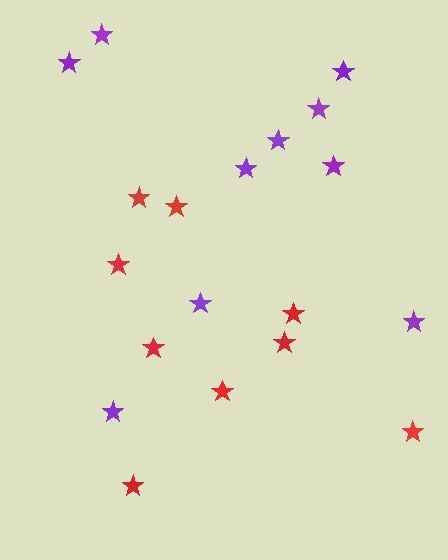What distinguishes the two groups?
There are 2 groups: one group of red stars (9) and one group of purple stars (10).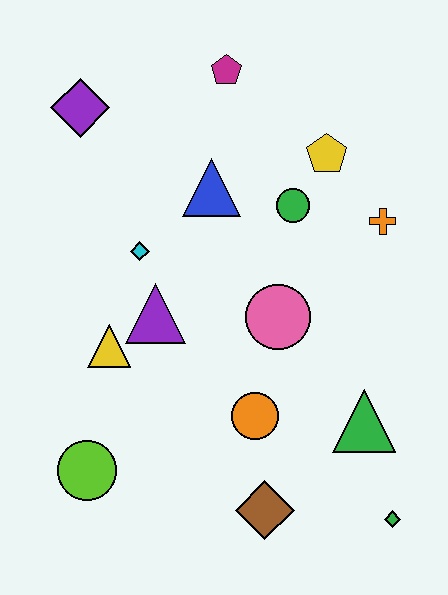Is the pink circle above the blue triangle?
No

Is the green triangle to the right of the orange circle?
Yes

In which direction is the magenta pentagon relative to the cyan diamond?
The magenta pentagon is above the cyan diamond.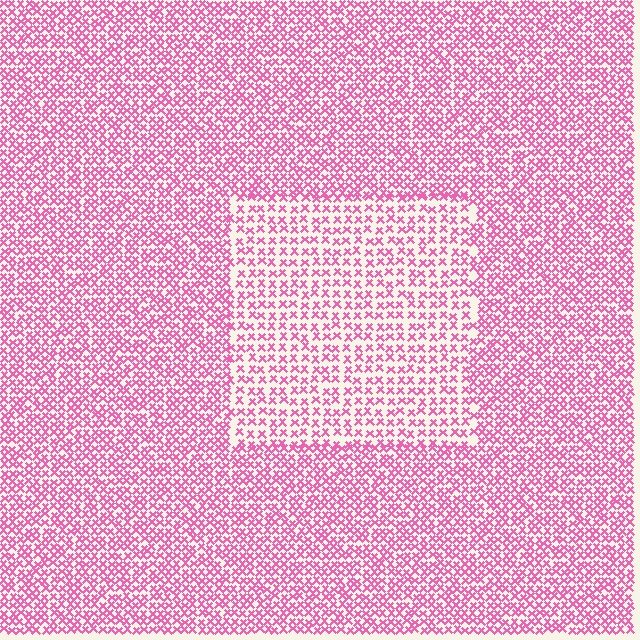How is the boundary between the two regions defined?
The boundary is defined by a change in element density (approximately 1.7x ratio). All elements are the same color, size, and shape.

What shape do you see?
I see a rectangle.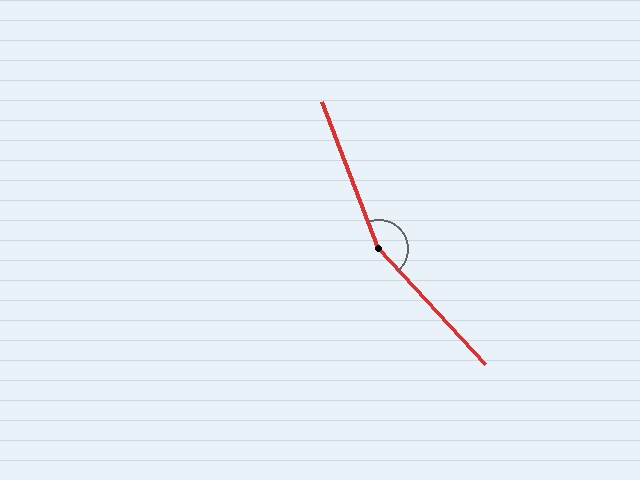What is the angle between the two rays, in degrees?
Approximately 158 degrees.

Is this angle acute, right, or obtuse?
It is obtuse.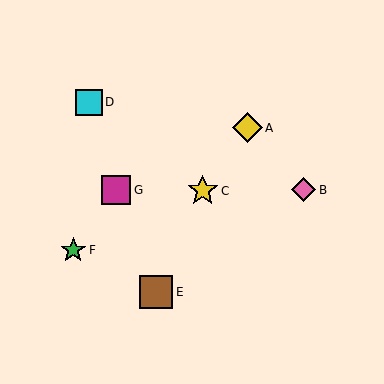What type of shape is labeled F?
Shape F is a green star.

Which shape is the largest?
The brown square (labeled E) is the largest.